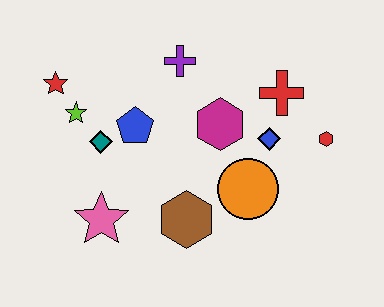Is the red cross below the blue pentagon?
No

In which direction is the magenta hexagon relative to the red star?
The magenta hexagon is to the right of the red star.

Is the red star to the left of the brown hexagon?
Yes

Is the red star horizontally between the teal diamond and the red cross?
No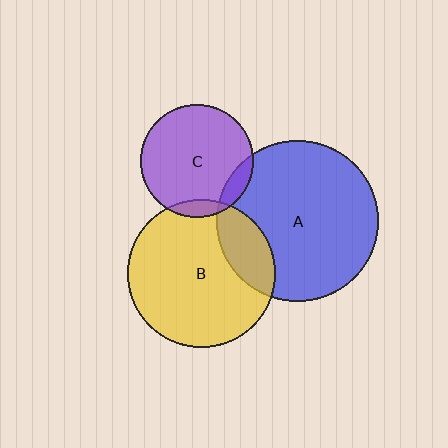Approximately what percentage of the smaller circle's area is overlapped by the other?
Approximately 10%.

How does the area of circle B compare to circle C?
Approximately 1.7 times.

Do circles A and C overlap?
Yes.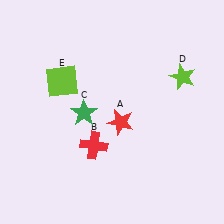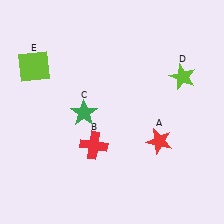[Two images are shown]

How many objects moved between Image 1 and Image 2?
2 objects moved between the two images.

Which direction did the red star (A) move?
The red star (A) moved right.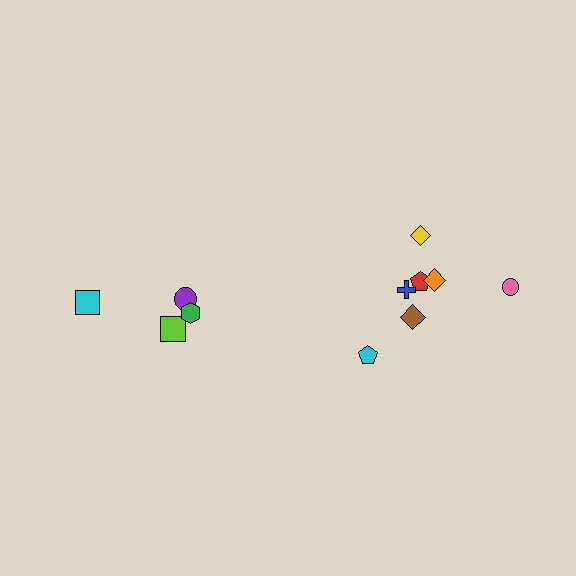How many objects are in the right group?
There are 7 objects.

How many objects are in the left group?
There are 4 objects.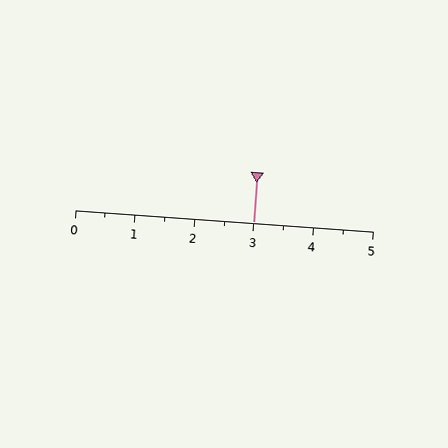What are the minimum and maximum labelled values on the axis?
The axis runs from 0 to 5.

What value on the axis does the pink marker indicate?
The marker indicates approximately 3.